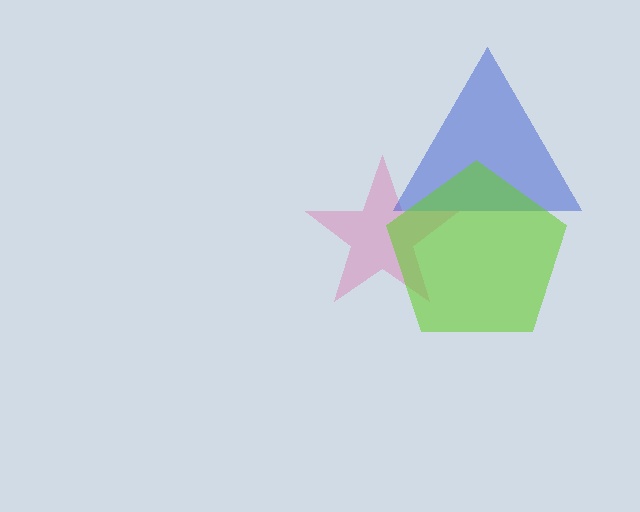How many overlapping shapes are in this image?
There are 3 overlapping shapes in the image.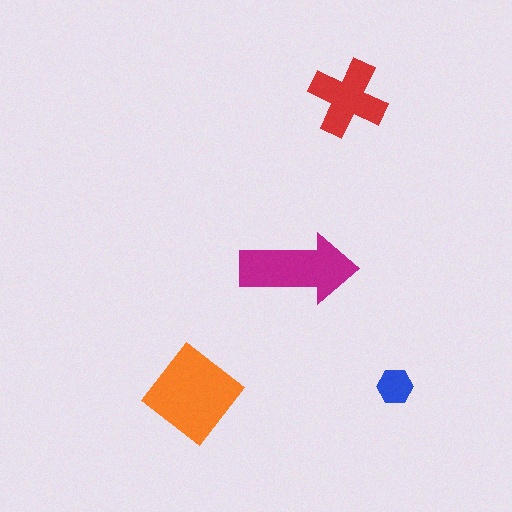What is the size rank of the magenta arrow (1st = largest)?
2nd.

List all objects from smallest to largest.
The blue hexagon, the red cross, the magenta arrow, the orange diamond.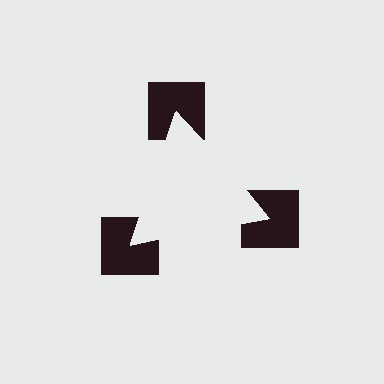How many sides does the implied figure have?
3 sides.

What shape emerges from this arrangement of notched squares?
An illusory triangle — its edges are inferred from the aligned wedge cuts in the notched squares, not physically drawn.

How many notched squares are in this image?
There are 3 — one at each vertex of the illusory triangle.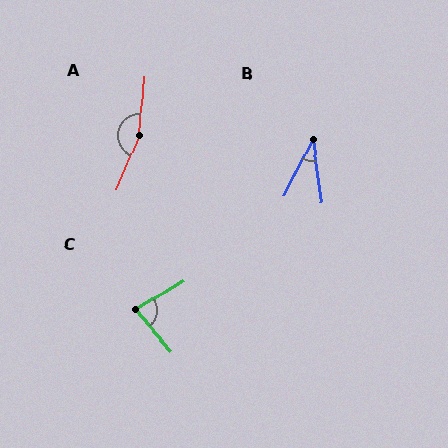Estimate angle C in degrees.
Approximately 81 degrees.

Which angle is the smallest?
B, at approximately 35 degrees.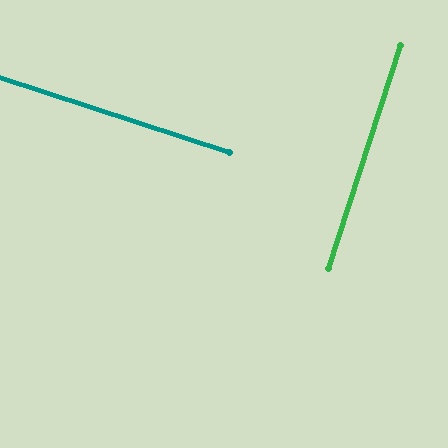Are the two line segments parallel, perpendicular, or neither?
Perpendicular — they meet at approximately 90°.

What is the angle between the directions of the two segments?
Approximately 90 degrees.